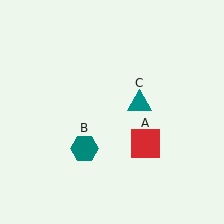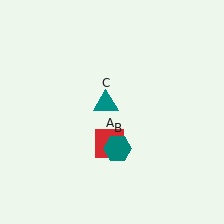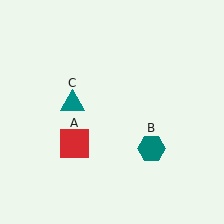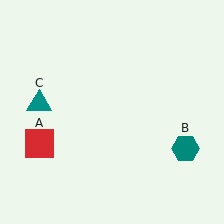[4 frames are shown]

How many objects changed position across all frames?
3 objects changed position: red square (object A), teal hexagon (object B), teal triangle (object C).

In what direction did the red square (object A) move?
The red square (object A) moved left.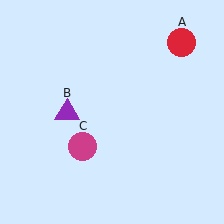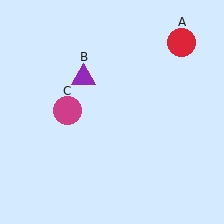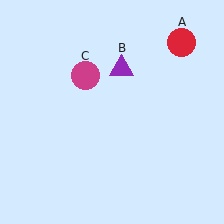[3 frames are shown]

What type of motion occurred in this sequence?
The purple triangle (object B), magenta circle (object C) rotated clockwise around the center of the scene.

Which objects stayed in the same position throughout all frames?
Red circle (object A) remained stationary.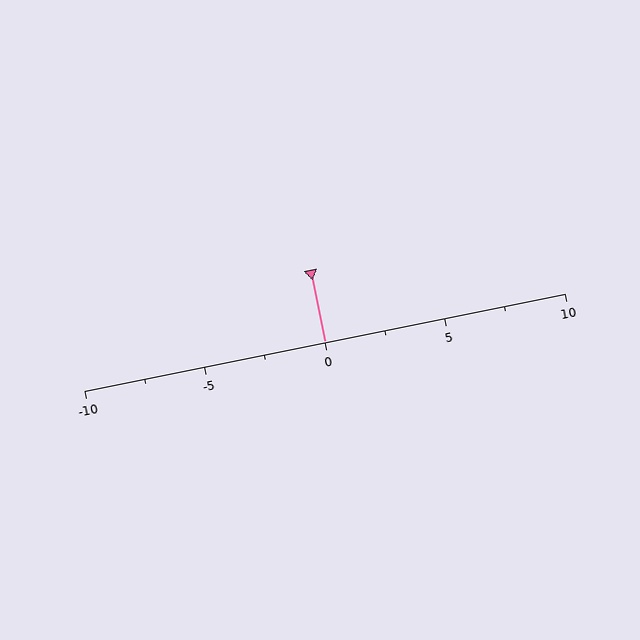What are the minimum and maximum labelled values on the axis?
The axis runs from -10 to 10.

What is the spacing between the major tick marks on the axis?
The major ticks are spaced 5 apart.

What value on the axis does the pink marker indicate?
The marker indicates approximately 0.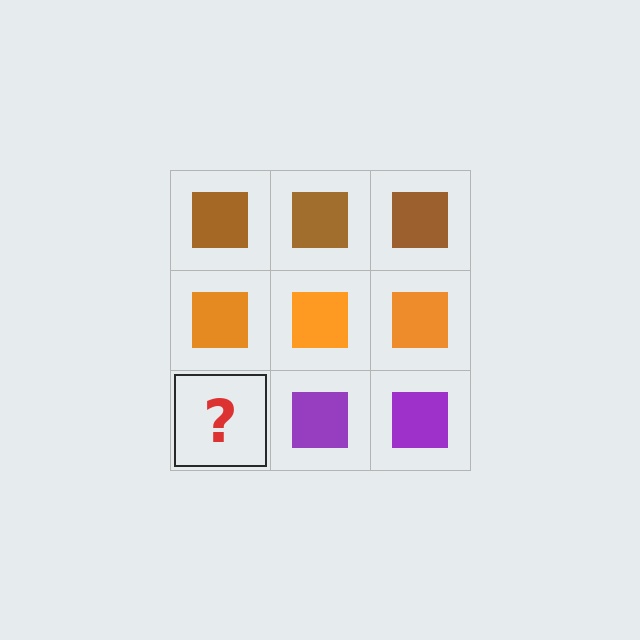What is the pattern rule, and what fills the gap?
The rule is that each row has a consistent color. The gap should be filled with a purple square.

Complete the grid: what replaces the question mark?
The question mark should be replaced with a purple square.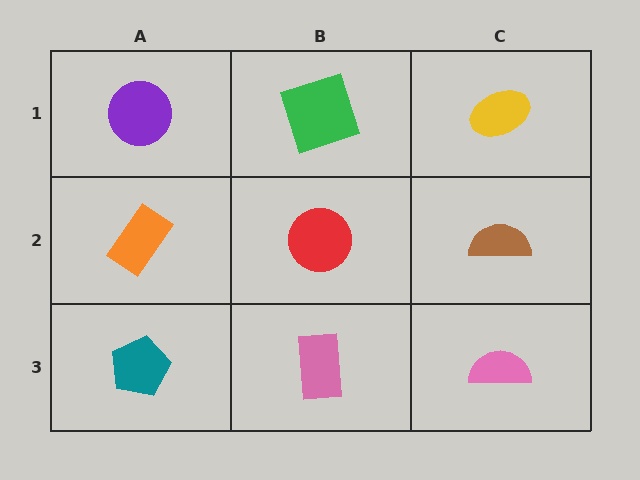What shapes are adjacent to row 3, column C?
A brown semicircle (row 2, column C), a pink rectangle (row 3, column B).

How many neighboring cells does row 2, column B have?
4.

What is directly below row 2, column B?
A pink rectangle.